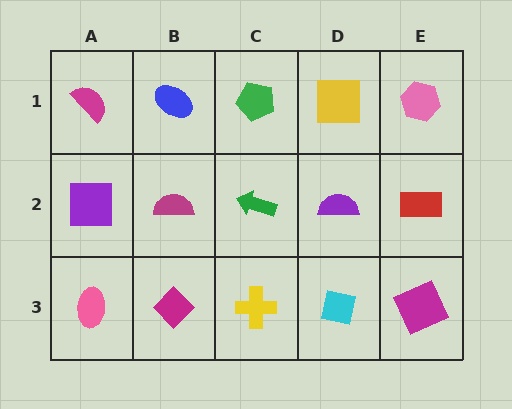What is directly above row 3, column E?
A red rectangle.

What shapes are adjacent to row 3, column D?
A purple semicircle (row 2, column D), a yellow cross (row 3, column C), a magenta square (row 3, column E).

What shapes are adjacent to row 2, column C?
A green pentagon (row 1, column C), a yellow cross (row 3, column C), a magenta semicircle (row 2, column B), a purple semicircle (row 2, column D).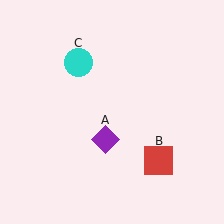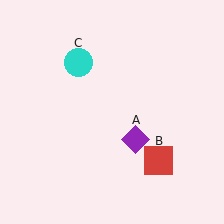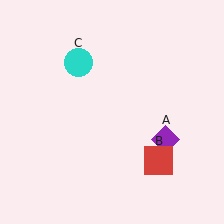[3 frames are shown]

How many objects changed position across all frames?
1 object changed position: purple diamond (object A).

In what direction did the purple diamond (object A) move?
The purple diamond (object A) moved right.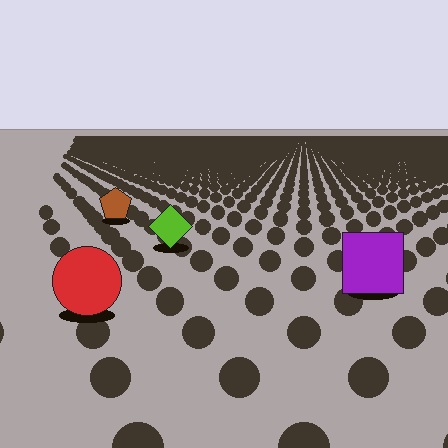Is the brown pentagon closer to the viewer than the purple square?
No. The purple square is closer — you can tell from the texture gradient: the ground texture is coarser near it.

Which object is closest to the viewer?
The red circle is closest. The texture marks near it are larger and more spread out.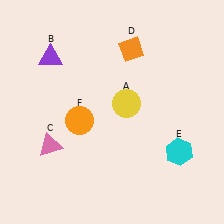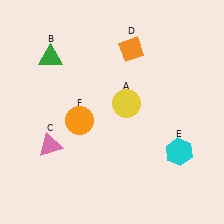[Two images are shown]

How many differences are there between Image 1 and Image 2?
There is 1 difference between the two images.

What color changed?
The triangle (B) changed from purple in Image 1 to green in Image 2.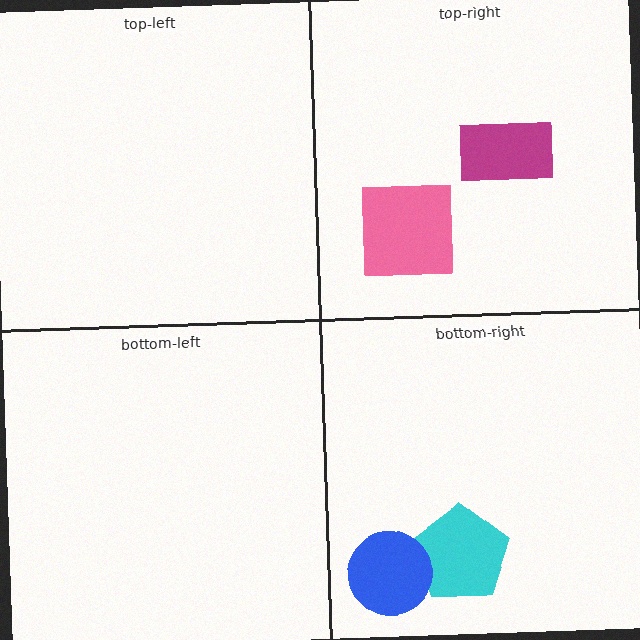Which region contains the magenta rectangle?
The top-right region.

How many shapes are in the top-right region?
2.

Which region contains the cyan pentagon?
The bottom-right region.